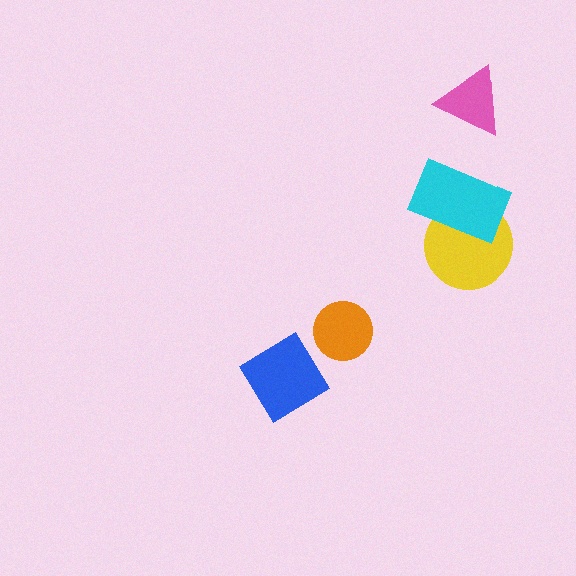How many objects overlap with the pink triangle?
0 objects overlap with the pink triangle.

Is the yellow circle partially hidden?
Yes, it is partially covered by another shape.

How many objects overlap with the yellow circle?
1 object overlaps with the yellow circle.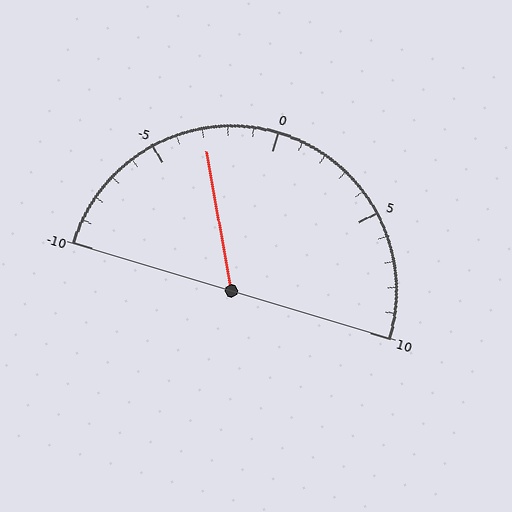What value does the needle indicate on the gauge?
The needle indicates approximately -3.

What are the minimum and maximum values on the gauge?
The gauge ranges from -10 to 10.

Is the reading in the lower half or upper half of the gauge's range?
The reading is in the lower half of the range (-10 to 10).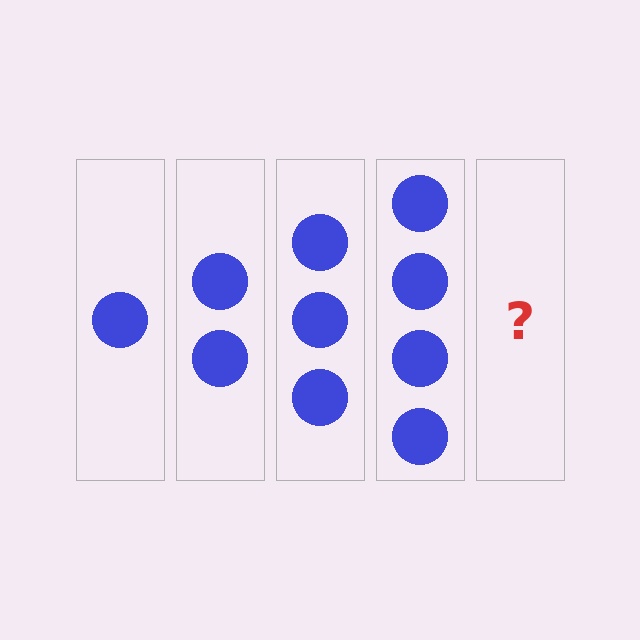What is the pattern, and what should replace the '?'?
The pattern is that each step adds one more circle. The '?' should be 5 circles.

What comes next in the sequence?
The next element should be 5 circles.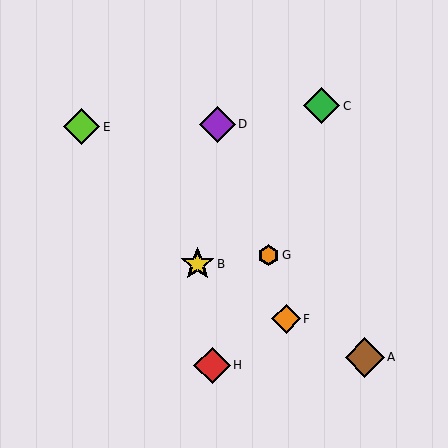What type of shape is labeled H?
Shape H is a red diamond.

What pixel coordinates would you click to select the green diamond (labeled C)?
Click at (322, 106) to select the green diamond C.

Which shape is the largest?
The brown diamond (labeled A) is the largest.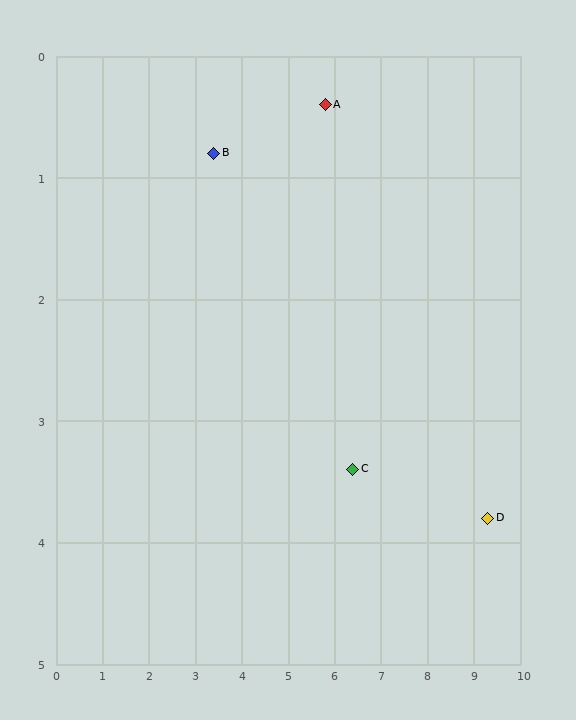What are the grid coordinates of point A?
Point A is at approximately (5.8, 0.4).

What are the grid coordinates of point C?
Point C is at approximately (6.4, 3.4).